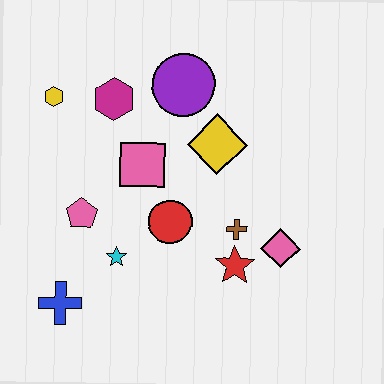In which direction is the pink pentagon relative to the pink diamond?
The pink pentagon is to the left of the pink diamond.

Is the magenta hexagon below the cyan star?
No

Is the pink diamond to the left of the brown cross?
No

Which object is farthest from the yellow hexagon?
The pink diamond is farthest from the yellow hexagon.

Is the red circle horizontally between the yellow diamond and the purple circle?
No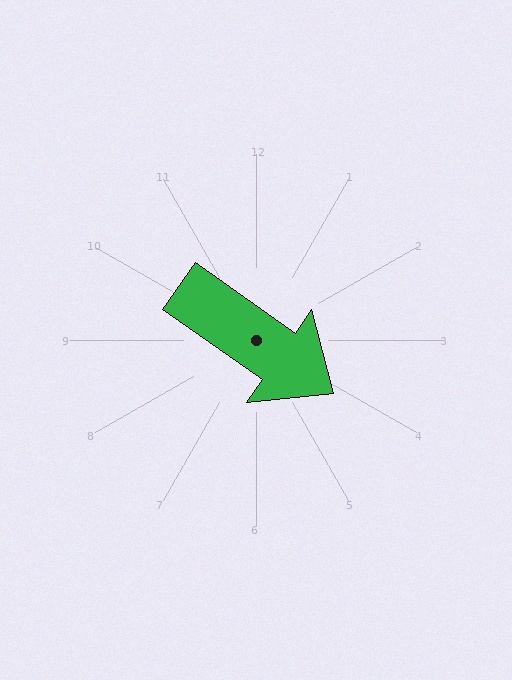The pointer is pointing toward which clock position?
Roughly 4 o'clock.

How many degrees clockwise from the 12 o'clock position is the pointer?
Approximately 125 degrees.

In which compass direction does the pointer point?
Southeast.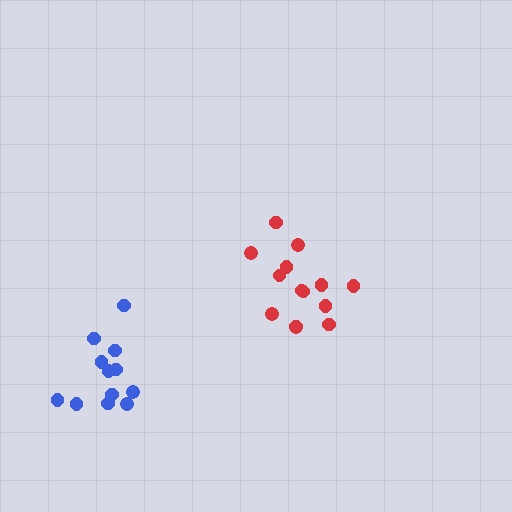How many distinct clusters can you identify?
There are 2 distinct clusters.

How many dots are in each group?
Group 1: 14 dots, Group 2: 12 dots (26 total).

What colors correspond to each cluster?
The clusters are colored: red, blue.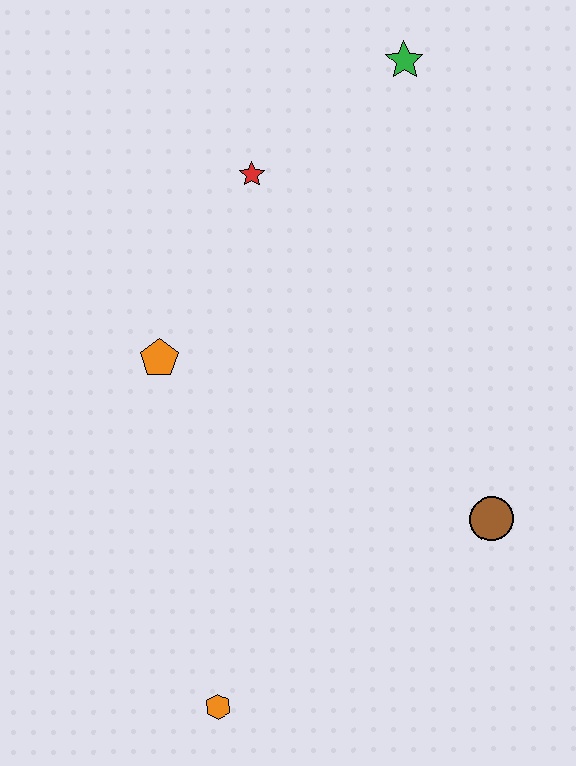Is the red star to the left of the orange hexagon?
No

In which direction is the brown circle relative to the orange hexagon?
The brown circle is to the right of the orange hexagon.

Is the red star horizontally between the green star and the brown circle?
No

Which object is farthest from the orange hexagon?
The green star is farthest from the orange hexagon.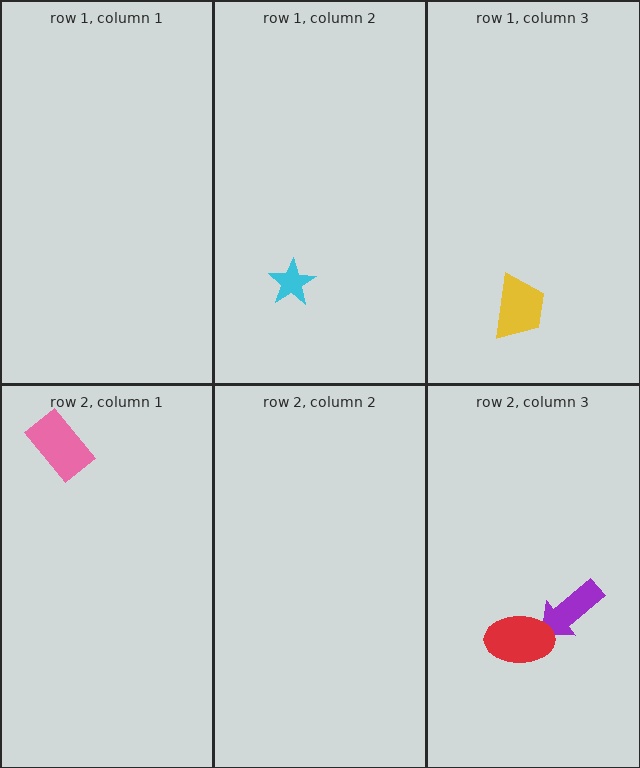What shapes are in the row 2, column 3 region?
The purple arrow, the red ellipse.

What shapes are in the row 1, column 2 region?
The cyan star.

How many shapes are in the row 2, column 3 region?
2.